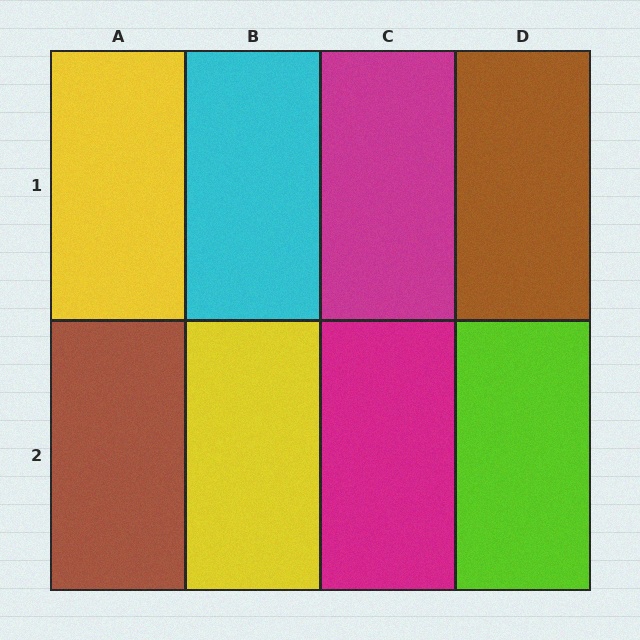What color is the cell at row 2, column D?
Lime.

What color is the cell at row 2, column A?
Brown.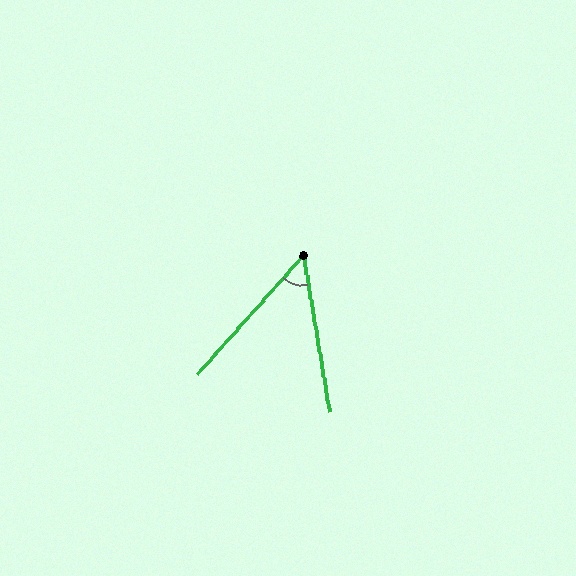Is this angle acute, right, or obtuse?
It is acute.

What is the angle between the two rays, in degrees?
Approximately 51 degrees.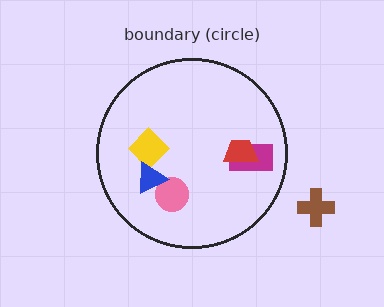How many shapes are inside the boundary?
5 inside, 1 outside.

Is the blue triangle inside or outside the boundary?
Inside.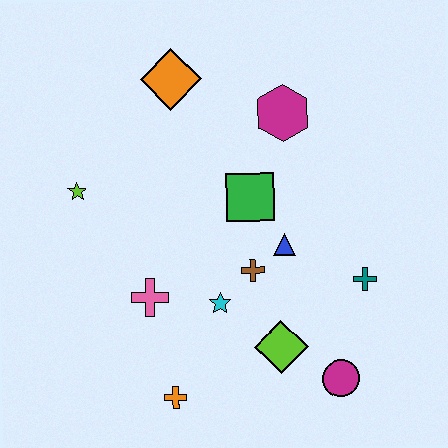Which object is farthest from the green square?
The orange cross is farthest from the green square.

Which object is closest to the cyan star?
The brown cross is closest to the cyan star.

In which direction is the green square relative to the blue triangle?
The green square is above the blue triangle.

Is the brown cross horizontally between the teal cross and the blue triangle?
No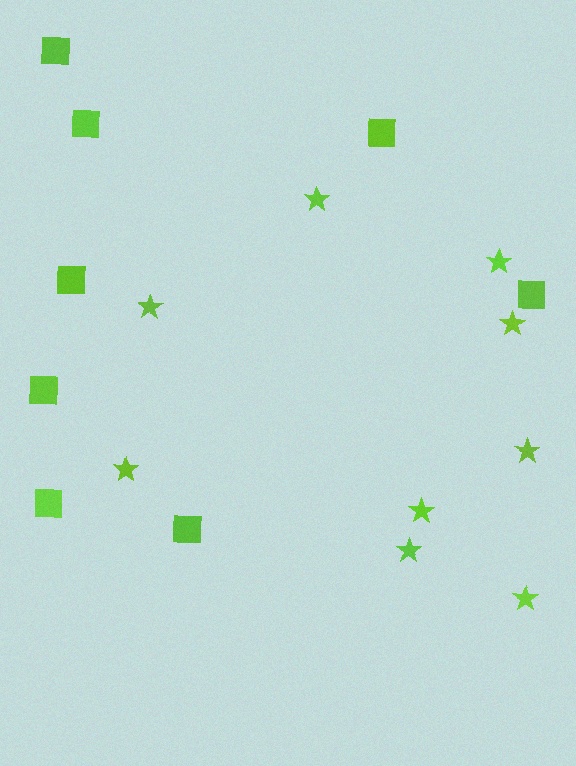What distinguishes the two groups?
There are 2 groups: one group of squares (8) and one group of stars (9).